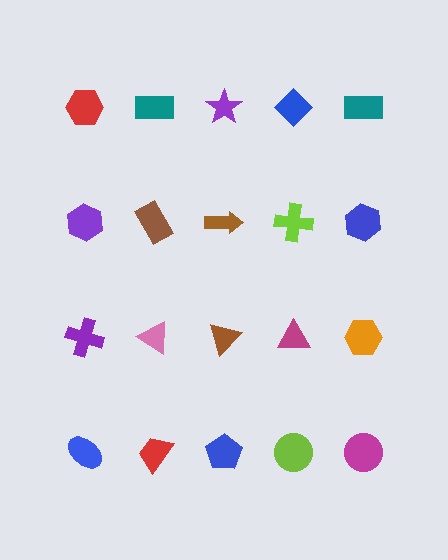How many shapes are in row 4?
5 shapes.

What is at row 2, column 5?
A blue hexagon.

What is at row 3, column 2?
A pink triangle.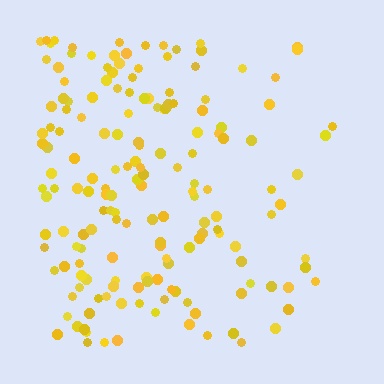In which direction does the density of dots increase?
From right to left, with the left side densest.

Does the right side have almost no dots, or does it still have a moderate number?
Still a moderate number, just noticeably fewer than the left.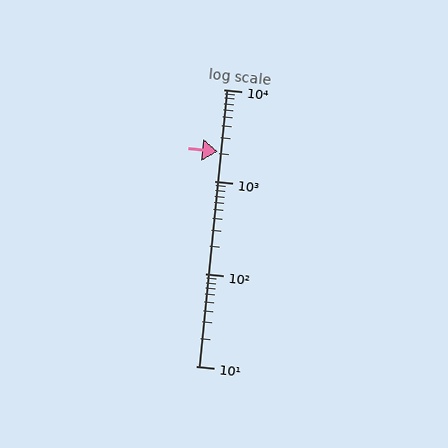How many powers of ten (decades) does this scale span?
The scale spans 3 decades, from 10 to 10000.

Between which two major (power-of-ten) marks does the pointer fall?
The pointer is between 1000 and 10000.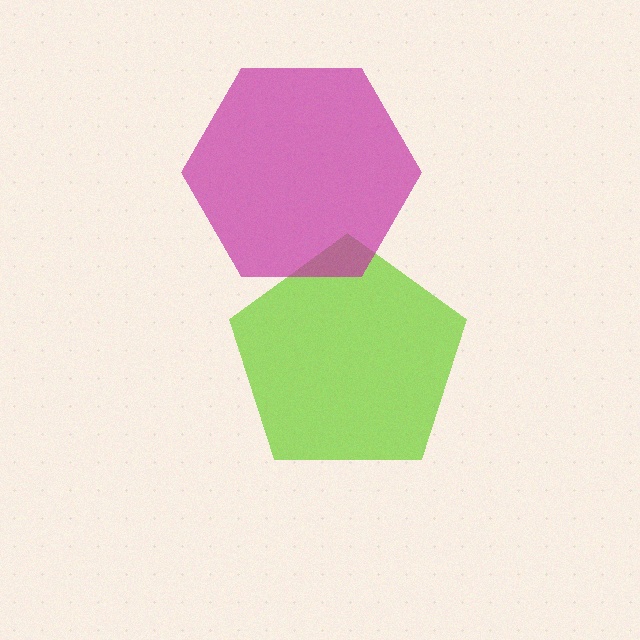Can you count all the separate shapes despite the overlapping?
Yes, there are 2 separate shapes.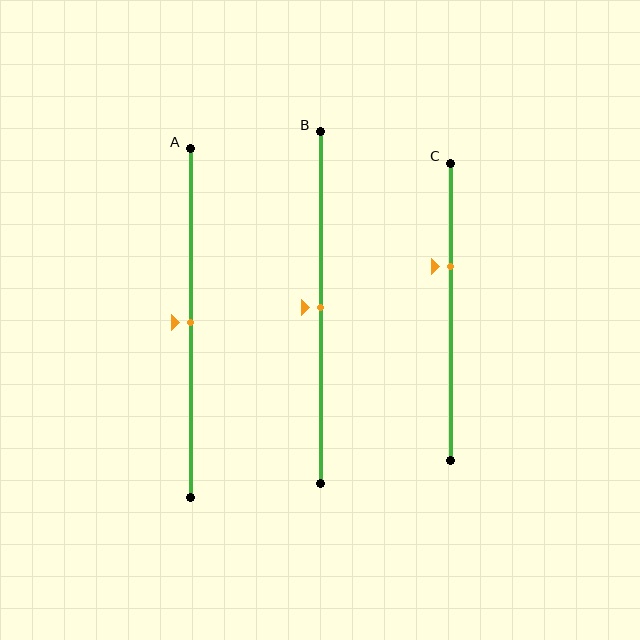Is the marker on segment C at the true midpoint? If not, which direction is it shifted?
No, the marker on segment C is shifted upward by about 15% of the segment length.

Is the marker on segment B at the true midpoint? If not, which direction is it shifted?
Yes, the marker on segment B is at the true midpoint.